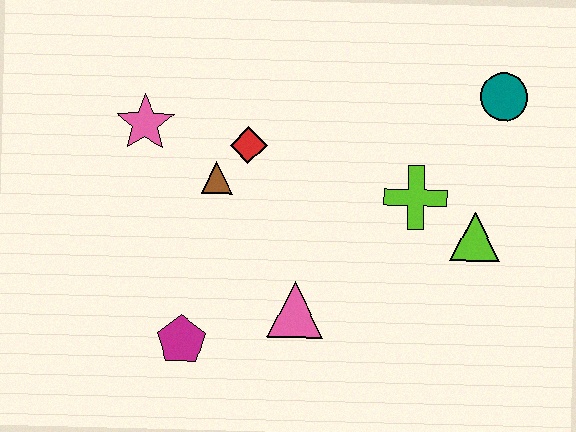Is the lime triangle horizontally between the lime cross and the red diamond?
No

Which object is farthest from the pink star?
The teal circle is farthest from the pink star.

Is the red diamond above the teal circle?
No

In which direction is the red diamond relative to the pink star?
The red diamond is to the right of the pink star.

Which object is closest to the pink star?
The brown triangle is closest to the pink star.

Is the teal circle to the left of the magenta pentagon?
No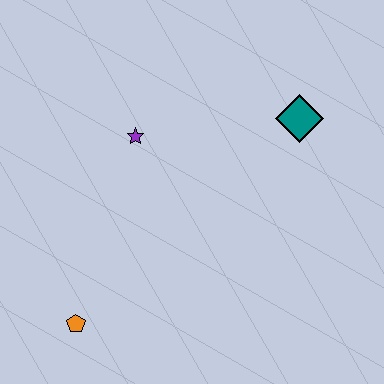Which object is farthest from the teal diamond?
The orange pentagon is farthest from the teal diamond.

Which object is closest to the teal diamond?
The purple star is closest to the teal diamond.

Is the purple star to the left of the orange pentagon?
No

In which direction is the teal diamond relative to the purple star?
The teal diamond is to the right of the purple star.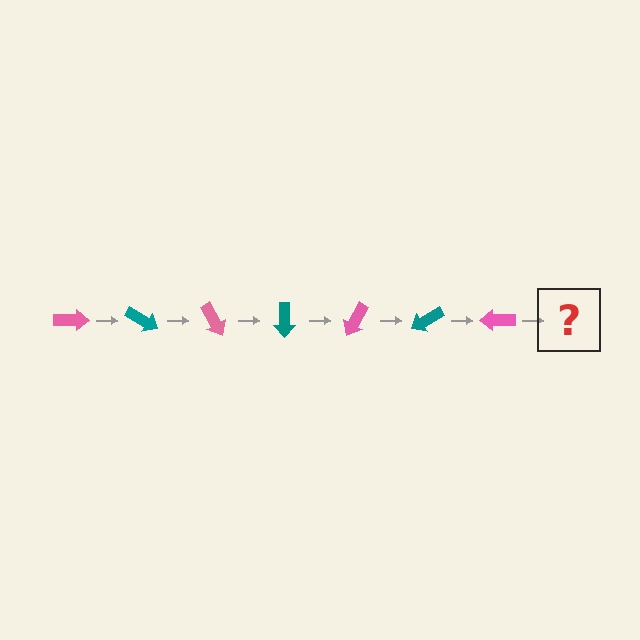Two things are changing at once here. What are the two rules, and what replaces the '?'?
The two rules are that it rotates 30 degrees each step and the color cycles through pink and teal. The '?' should be a teal arrow, rotated 210 degrees from the start.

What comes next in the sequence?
The next element should be a teal arrow, rotated 210 degrees from the start.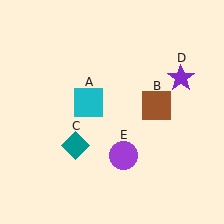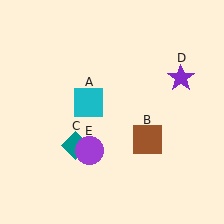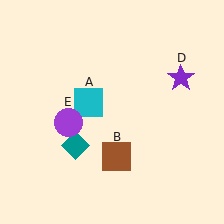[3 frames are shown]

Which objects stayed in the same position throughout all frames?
Cyan square (object A) and teal diamond (object C) and purple star (object D) remained stationary.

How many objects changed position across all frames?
2 objects changed position: brown square (object B), purple circle (object E).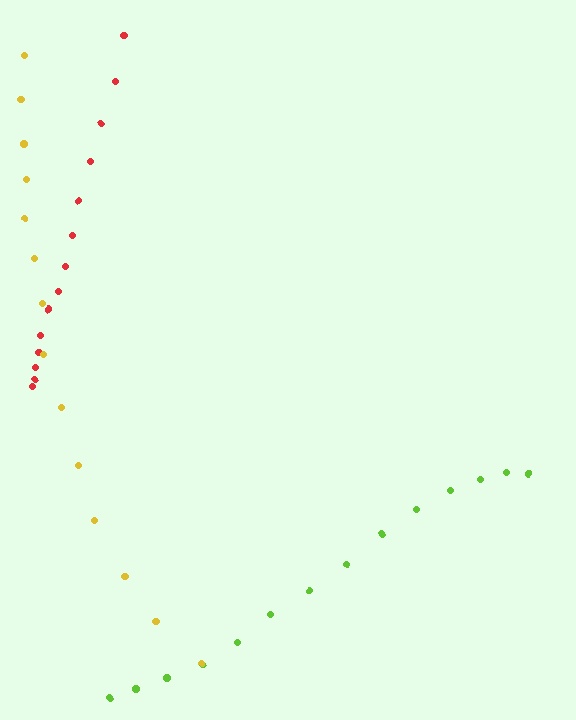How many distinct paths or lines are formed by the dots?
There are 3 distinct paths.